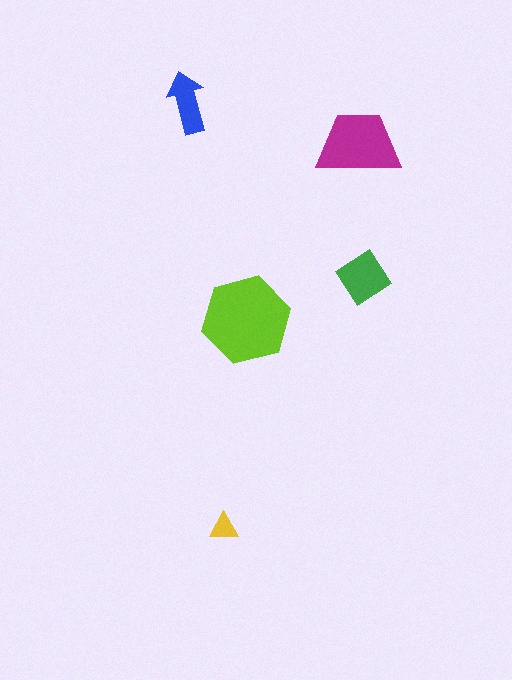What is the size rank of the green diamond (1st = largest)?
3rd.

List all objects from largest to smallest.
The lime hexagon, the magenta trapezoid, the green diamond, the blue arrow, the yellow triangle.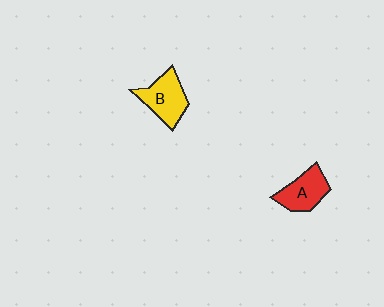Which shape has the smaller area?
Shape A (red).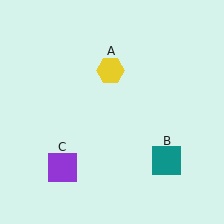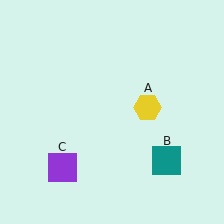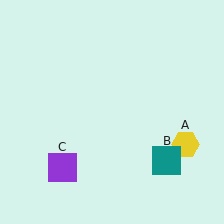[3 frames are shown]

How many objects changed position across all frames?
1 object changed position: yellow hexagon (object A).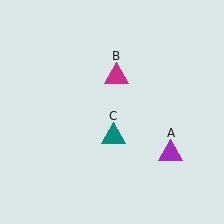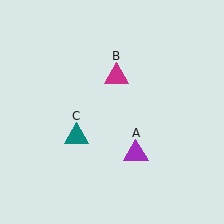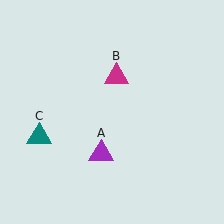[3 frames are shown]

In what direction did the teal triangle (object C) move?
The teal triangle (object C) moved left.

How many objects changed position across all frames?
2 objects changed position: purple triangle (object A), teal triangle (object C).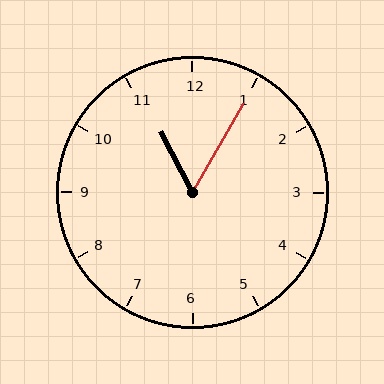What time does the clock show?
11:05.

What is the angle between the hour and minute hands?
Approximately 58 degrees.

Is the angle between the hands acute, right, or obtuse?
It is acute.